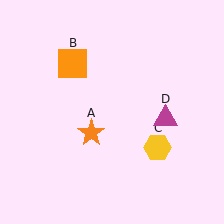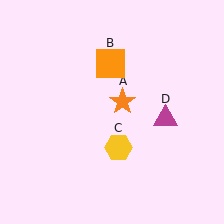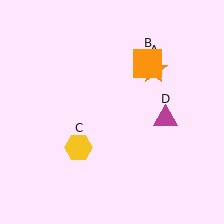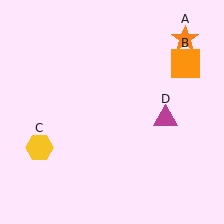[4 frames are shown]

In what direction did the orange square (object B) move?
The orange square (object B) moved right.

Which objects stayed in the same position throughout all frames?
Magenta triangle (object D) remained stationary.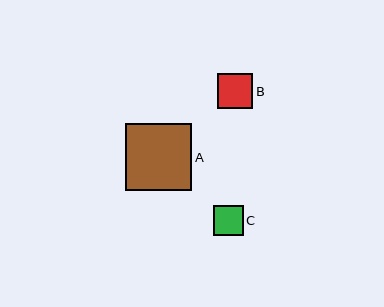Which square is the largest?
Square A is the largest with a size of approximately 66 pixels.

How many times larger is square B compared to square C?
Square B is approximately 1.2 times the size of square C.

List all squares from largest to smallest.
From largest to smallest: A, B, C.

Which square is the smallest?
Square C is the smallest with a size of approximately 30 pixels.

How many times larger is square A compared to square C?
Square A is approximately 2.2 times the size of square C.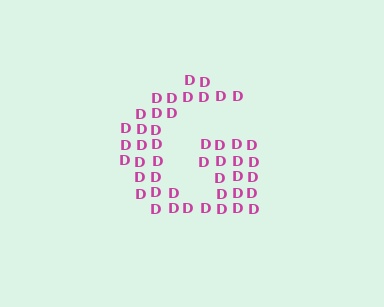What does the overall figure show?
The overall figure shows the letter G.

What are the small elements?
The small elements are letter D's.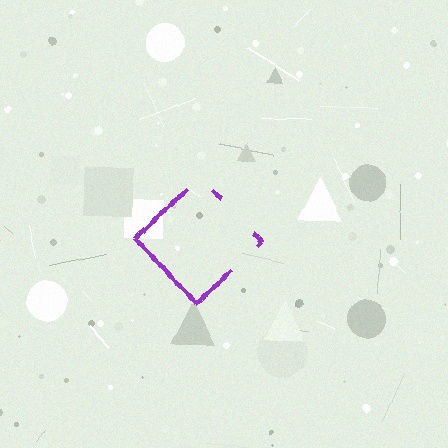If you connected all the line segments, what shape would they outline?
They would outline a diamond.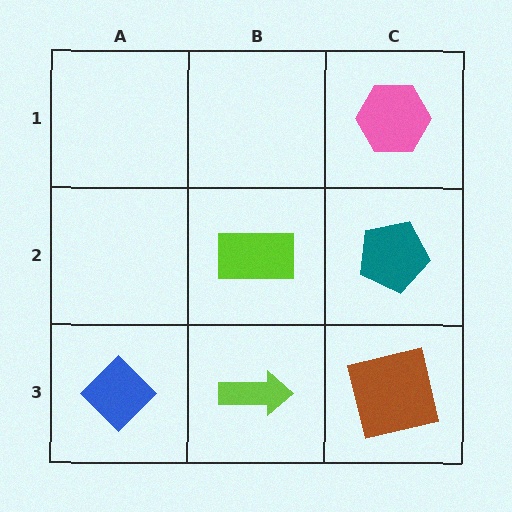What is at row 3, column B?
A lime arrow.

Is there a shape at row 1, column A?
No, that cell is empty.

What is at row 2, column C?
A teal pentagon.